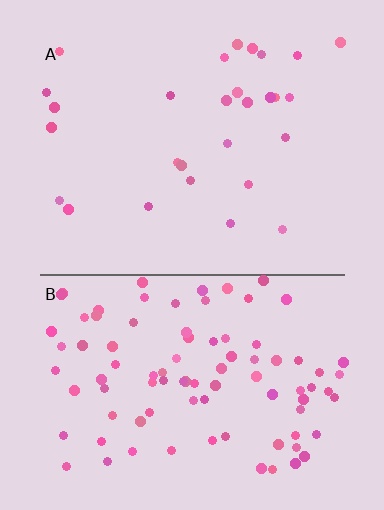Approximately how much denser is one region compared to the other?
Approximately 3.3× — region B over region A.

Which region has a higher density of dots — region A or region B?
B (the bottom).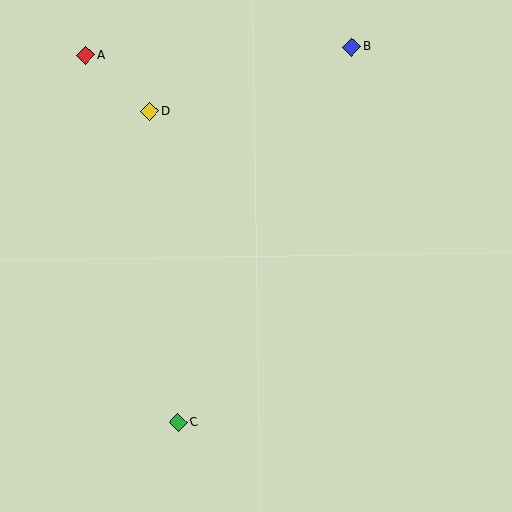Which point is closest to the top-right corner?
Point B is closest to the top-right corner.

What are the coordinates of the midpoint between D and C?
The midpoint between D and C is at (164, 267).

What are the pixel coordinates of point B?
Point B is at (352, 47).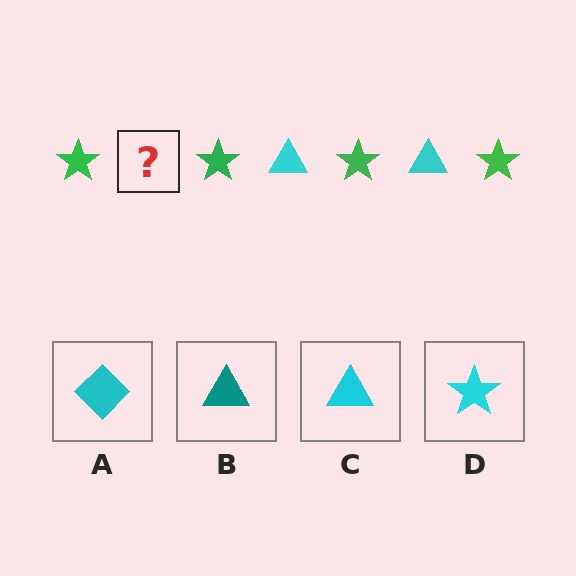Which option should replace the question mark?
Option C.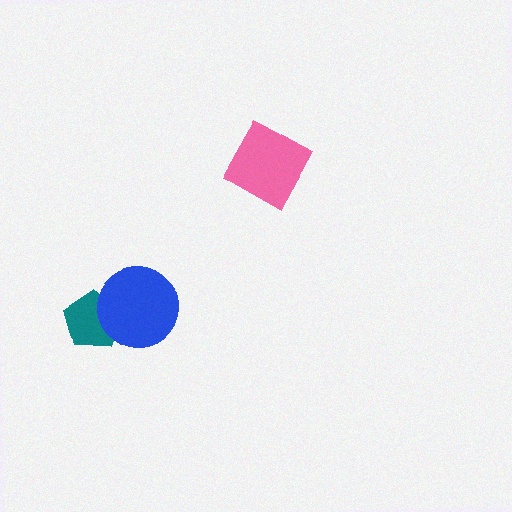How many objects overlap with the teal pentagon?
1 object overlaps with the teal pentagon.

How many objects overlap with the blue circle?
1 object overlaps with the blue circle.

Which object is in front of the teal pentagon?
The blue circle is in front of the teal pentagon.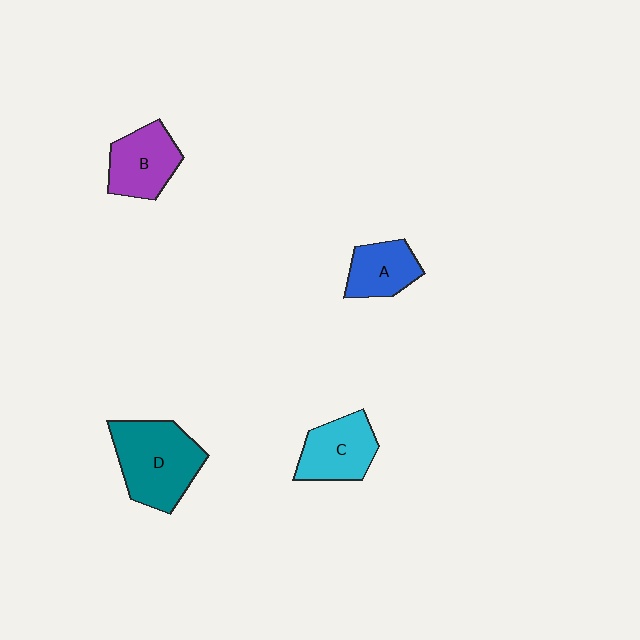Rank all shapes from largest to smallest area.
From largest to smallest: D (teal), C (cyan), B (purple), A (blue).